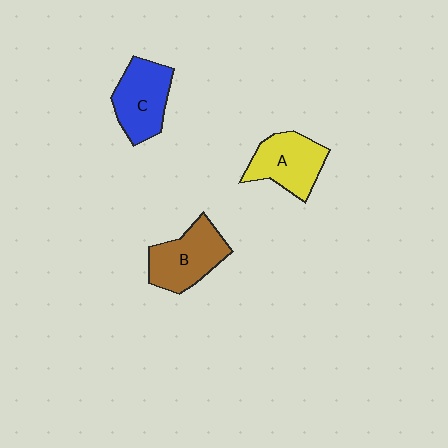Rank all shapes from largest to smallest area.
From largest to smallest: B (brown), C (blue), A (yellow).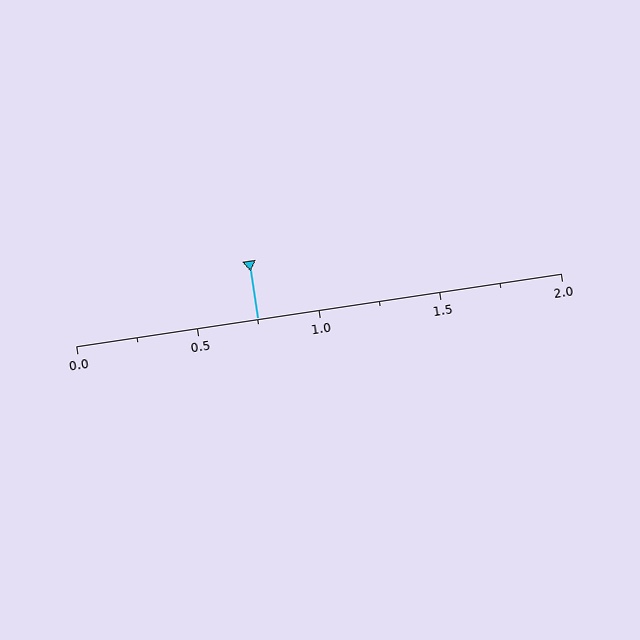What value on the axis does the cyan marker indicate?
The marker indicates approximately 0.75.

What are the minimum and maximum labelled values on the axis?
The axis runs from 0.0 to 2.0.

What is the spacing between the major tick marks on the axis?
The major ticks are spaced 0.5 apart.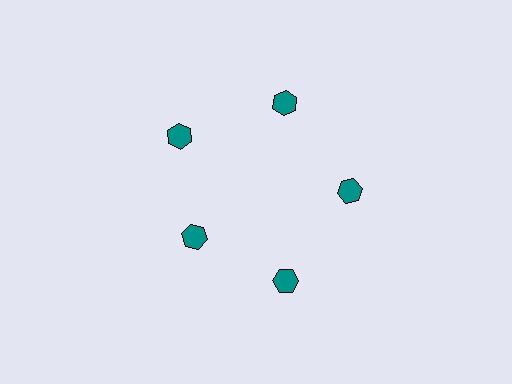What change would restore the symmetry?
The symmetry would be restored by moving it outward, back onto the ring so that all 5 hexagons sit at equal angles and equal distance from the center.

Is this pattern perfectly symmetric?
No. The 5 teal hexagons are arranged in a ring, but one element near the 8 o'clock position is pulled inward toward the center, breaking the 5-fold rotational symmetry.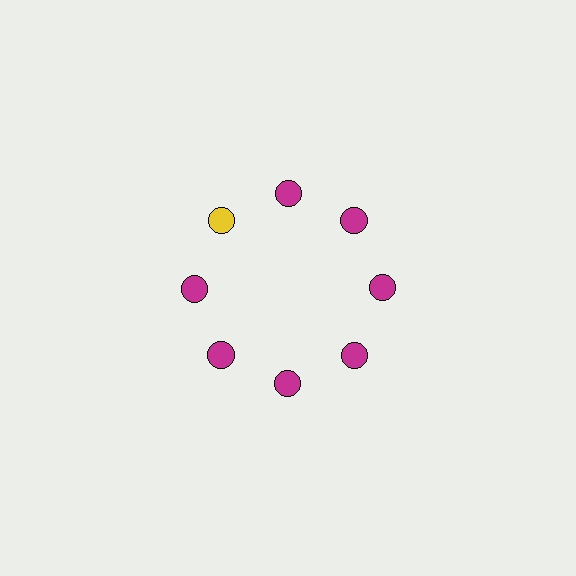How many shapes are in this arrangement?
There are 8 shapes arranged in a ring pattern.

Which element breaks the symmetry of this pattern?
The yellow circle at roughly the 10 o'clock position breaks the symmetry. All other shapes are magenta circles.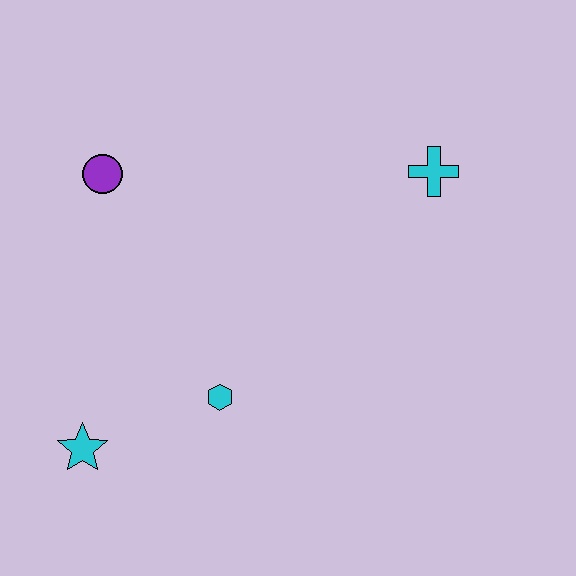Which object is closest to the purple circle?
The cyan hexagon is closest to the purple circle.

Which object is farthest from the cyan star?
The cyan cross is farthest from the cyan star.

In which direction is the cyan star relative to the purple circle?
The cyan star is below the purple circle.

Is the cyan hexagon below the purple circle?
Yes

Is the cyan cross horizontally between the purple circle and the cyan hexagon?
No